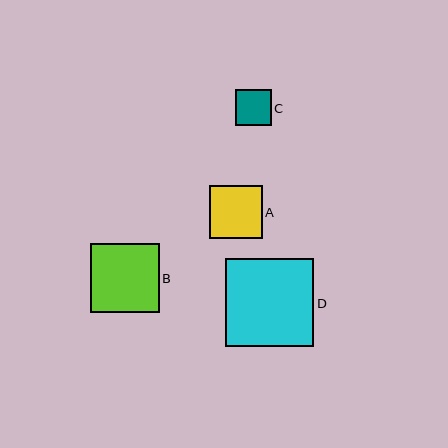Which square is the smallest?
Square C is the smallest with a size of approximately 36 pixels.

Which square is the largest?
Square D is the largest with a size of approximately 88 pixels.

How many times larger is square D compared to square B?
Square D is approximately 1.3 times the size of square B.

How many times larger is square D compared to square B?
Square D is approximately 1.3 times the size of square B.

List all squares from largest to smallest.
From largest to smallest: D, B, A, C.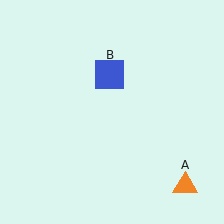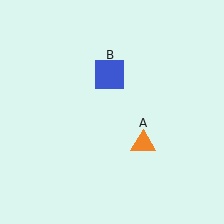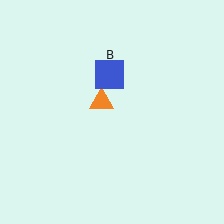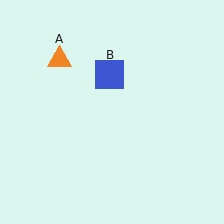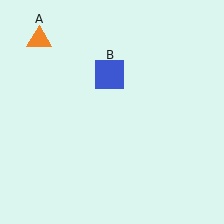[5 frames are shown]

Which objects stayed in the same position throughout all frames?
Blue square (object B) remained stationary.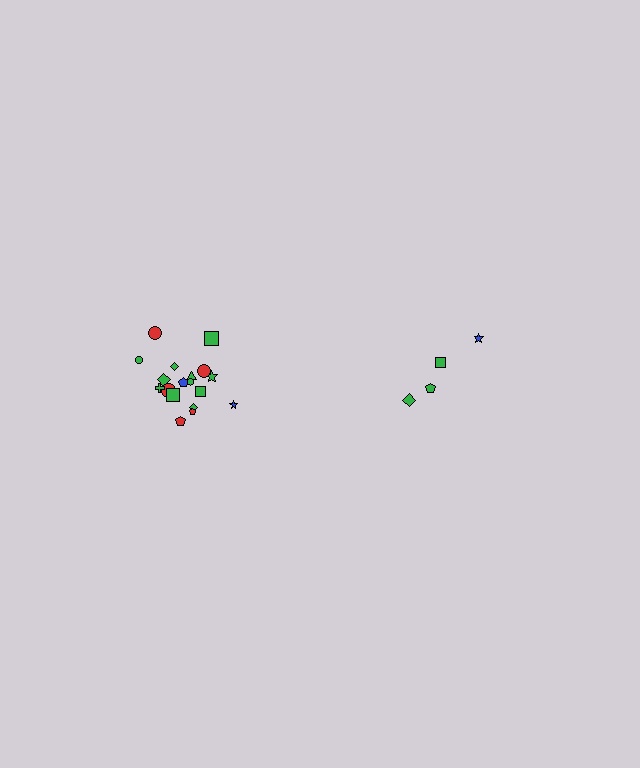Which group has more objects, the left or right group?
The left group.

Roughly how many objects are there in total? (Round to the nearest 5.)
Roughly 20 objects in total.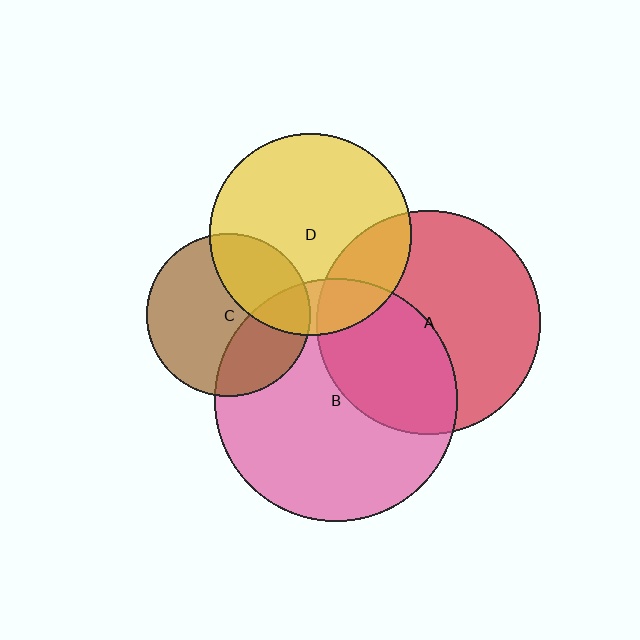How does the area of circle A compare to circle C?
Approximately 1.9 times.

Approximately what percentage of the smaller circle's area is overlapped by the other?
Approximately 40%.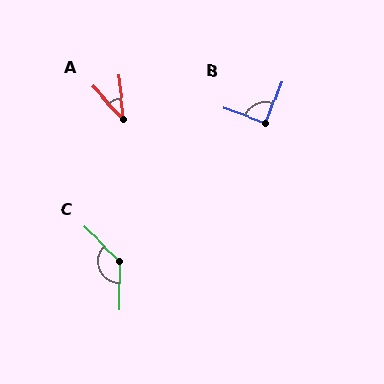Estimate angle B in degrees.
Approximately 91 degrees.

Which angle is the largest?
C, at approximately 134 degrees.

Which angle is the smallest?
A, at approximately 38 degrees.